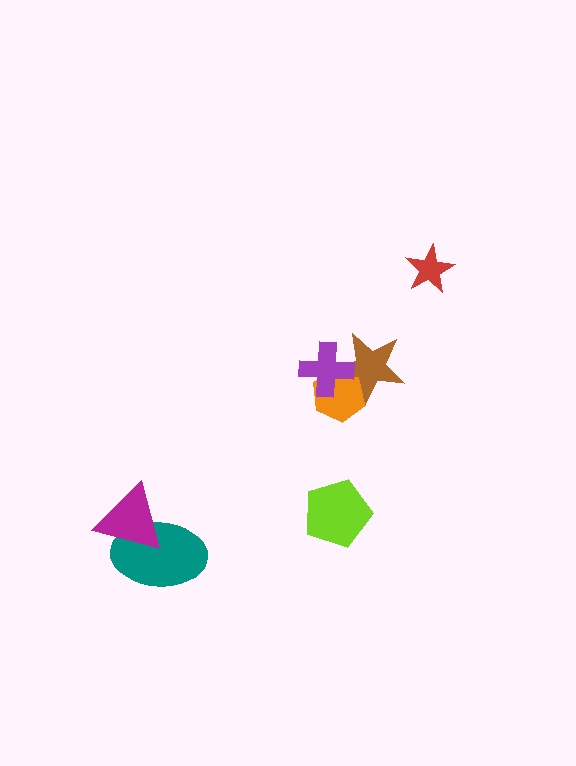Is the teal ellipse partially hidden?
Yes, it is partially covered by another shape.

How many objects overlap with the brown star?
2 objects overlap with the brown star.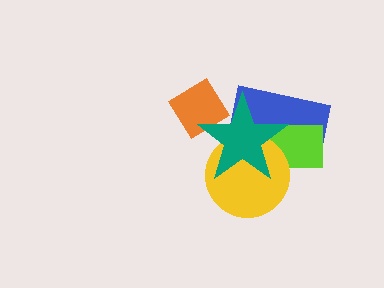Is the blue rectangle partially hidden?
Yes, it is partially covered by another shape.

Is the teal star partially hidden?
No, no other shape covers it.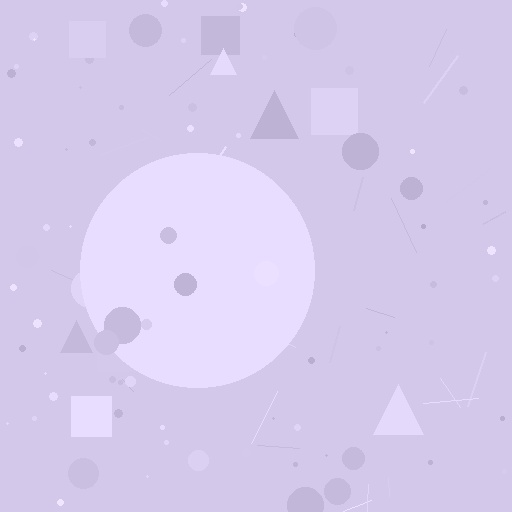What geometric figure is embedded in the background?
A circle is embedded in the background.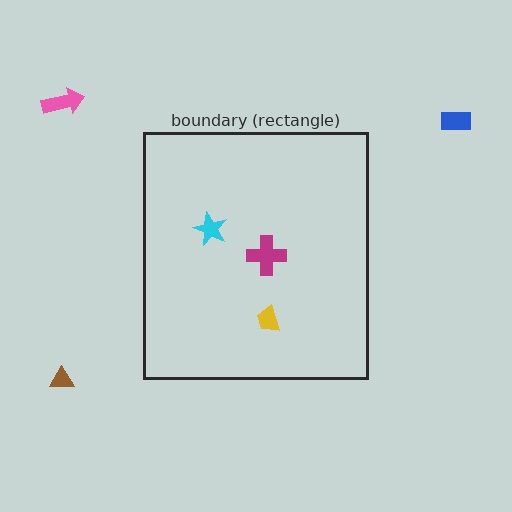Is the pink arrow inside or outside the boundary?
Outside.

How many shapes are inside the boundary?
3 inside, 3 outside.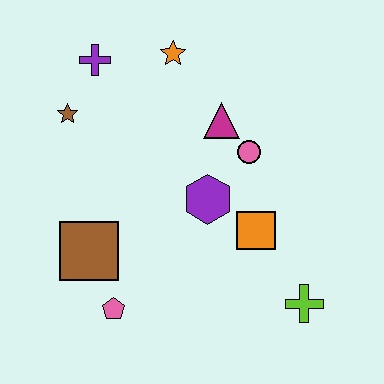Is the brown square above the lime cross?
Yes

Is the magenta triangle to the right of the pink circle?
No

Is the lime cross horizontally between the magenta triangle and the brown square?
No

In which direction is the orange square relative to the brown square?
The orange square is to the right of the brown square.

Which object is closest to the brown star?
The purple cross is closest to the brown star.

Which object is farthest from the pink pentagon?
The orange star is farthest from the pink pentagon.